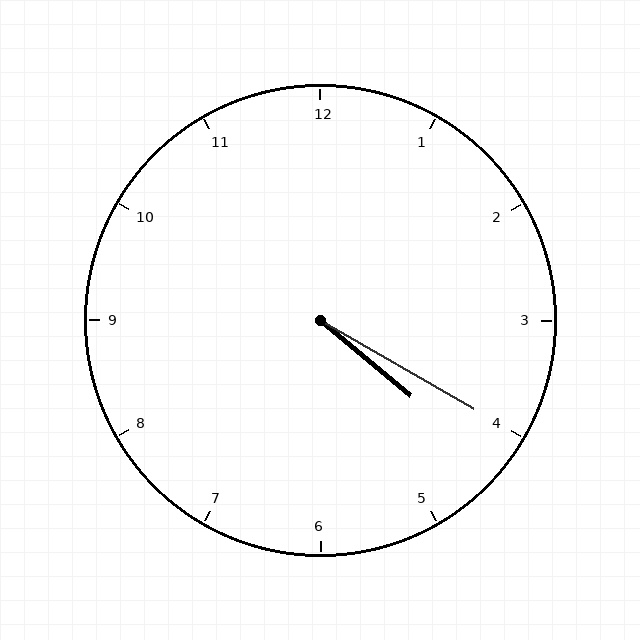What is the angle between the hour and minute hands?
Approximately 10 degrees.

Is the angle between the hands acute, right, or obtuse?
It is acute.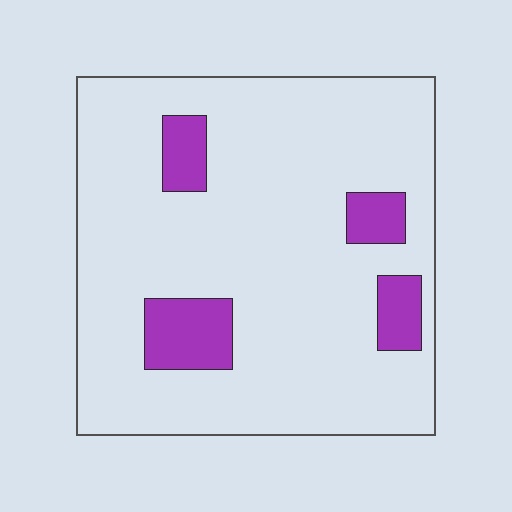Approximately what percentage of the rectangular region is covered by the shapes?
Approximately 15%.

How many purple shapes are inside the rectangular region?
4.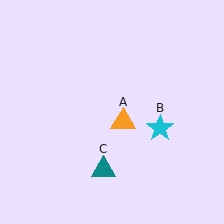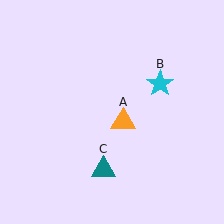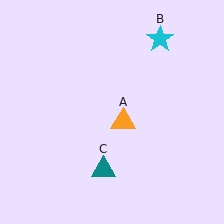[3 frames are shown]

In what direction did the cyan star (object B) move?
The cyan star (object B) moved up.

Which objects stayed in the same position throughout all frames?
Orange triangle (object A) and teal triangle (object C) remained stationary.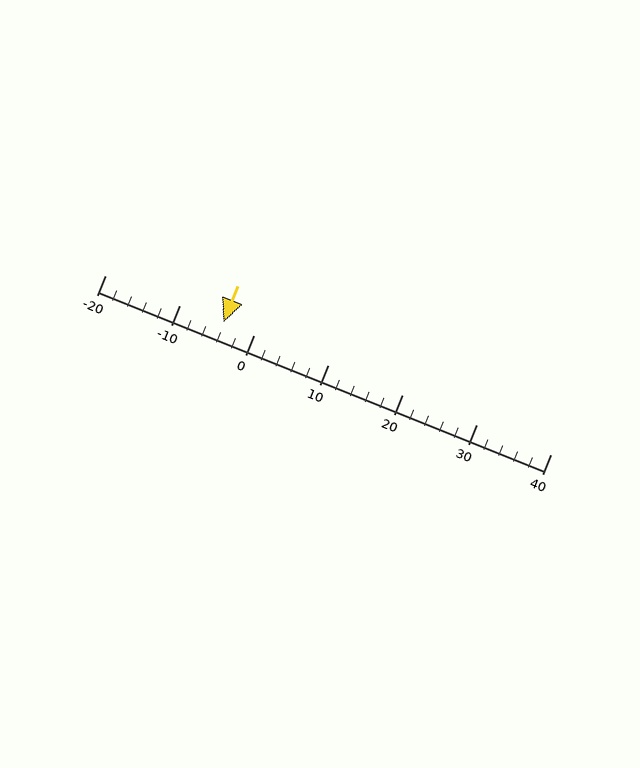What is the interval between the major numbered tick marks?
The major tick marks are spaced 10 units apart.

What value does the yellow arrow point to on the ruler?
The yellow arrow points to approximately -4.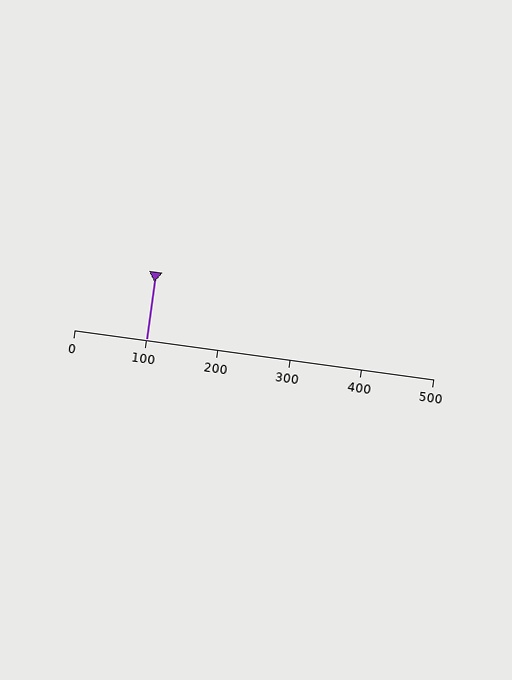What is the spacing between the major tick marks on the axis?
The major ticks are spaced 100 apart.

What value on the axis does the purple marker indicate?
The marker indicates approximately 100.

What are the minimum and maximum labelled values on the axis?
The axis runs from 0 to 500.